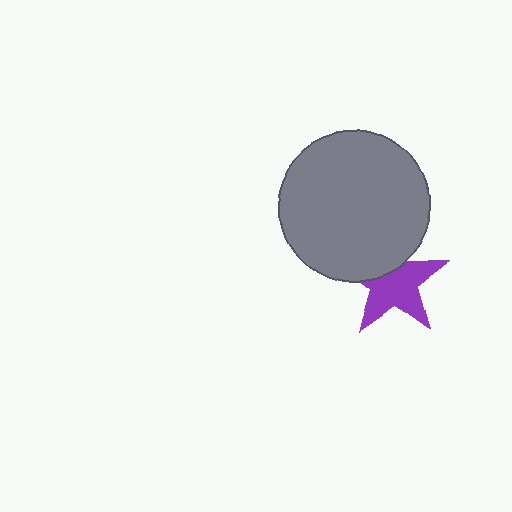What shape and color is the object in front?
The object in front is a gray circle.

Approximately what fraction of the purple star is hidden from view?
Roughly 34% of the purple star is hidden behind the gray circle.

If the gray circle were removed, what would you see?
You would see the complete purple star.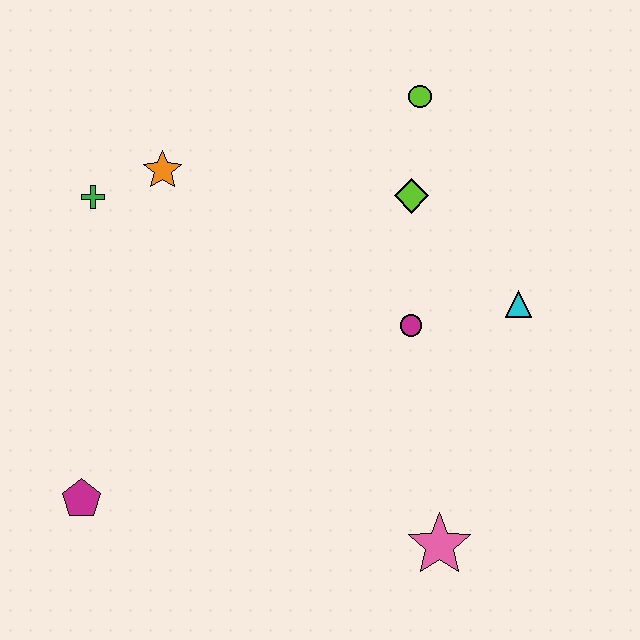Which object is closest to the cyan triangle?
The magenta circle is closest to the cyan triangle.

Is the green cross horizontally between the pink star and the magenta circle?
No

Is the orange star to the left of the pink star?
Yes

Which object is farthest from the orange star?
The pink star is farthest from the orange star.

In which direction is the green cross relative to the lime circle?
The green cross is to the left of the lime circle.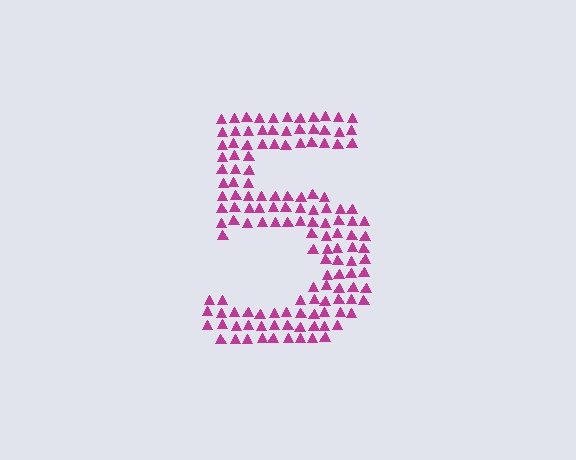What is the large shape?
The large shape is the digit 5.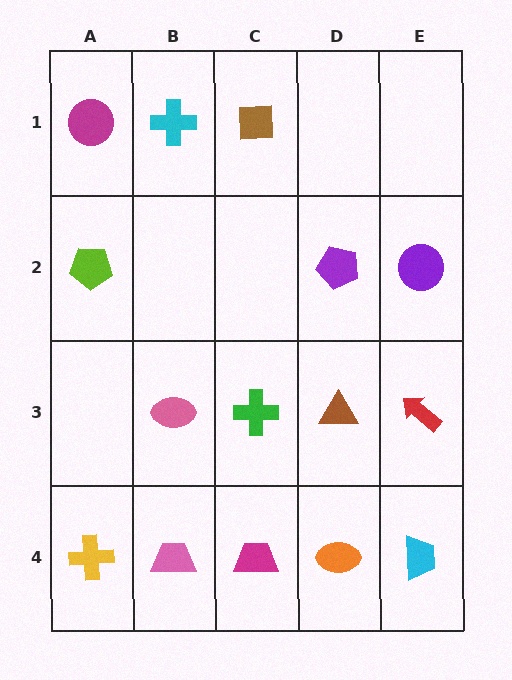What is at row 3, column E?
A red arrow.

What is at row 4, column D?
An orange ellipse.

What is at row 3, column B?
A pink ellipse.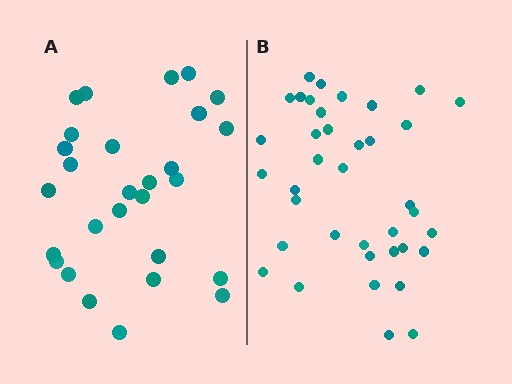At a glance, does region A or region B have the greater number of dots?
Region B (the right region) has more dots.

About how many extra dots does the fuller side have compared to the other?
Region B has roughly 10 or so more dots than region A.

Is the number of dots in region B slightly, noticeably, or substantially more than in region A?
Region B has noticeably more, but not dramatically so. The ratio is roughly 1.4 to 1.